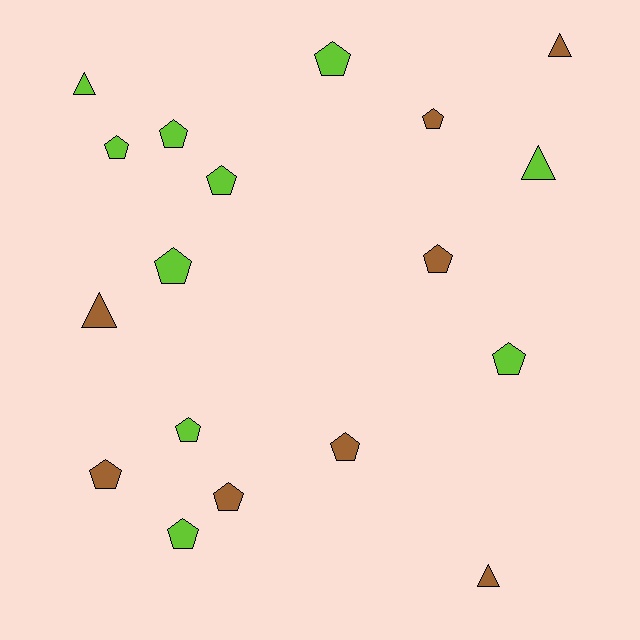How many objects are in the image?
There are 18 objects.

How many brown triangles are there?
There are 3 brown triangles.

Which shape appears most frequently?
Pentagon, with 13 objects.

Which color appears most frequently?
Lime, with 10 objects.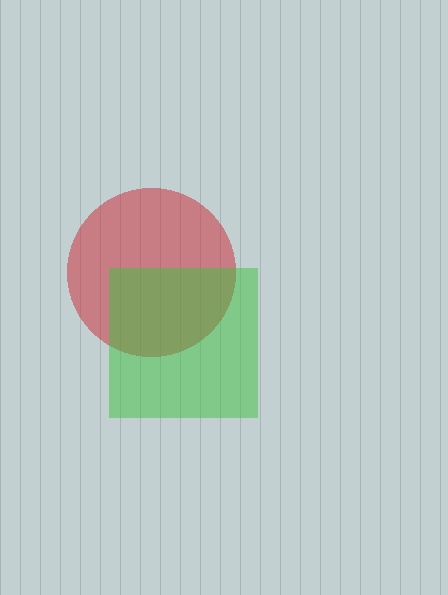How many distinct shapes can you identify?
There are 2 distinct shapes: a red circle, a green square.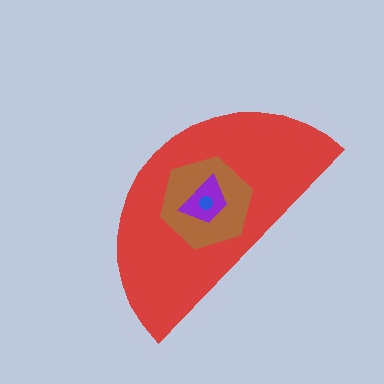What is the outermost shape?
The red semicircle.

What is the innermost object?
The blue circle.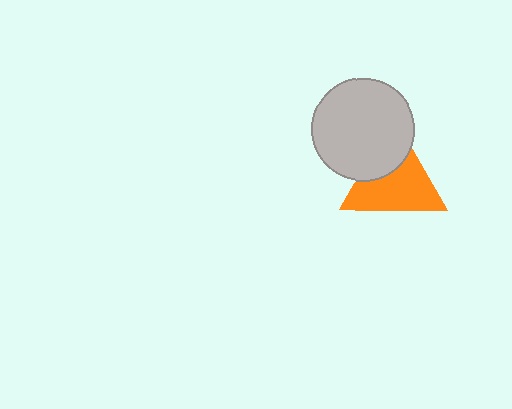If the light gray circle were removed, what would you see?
You would see the complete orange triangle.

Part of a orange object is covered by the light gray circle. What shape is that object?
It is a triangle.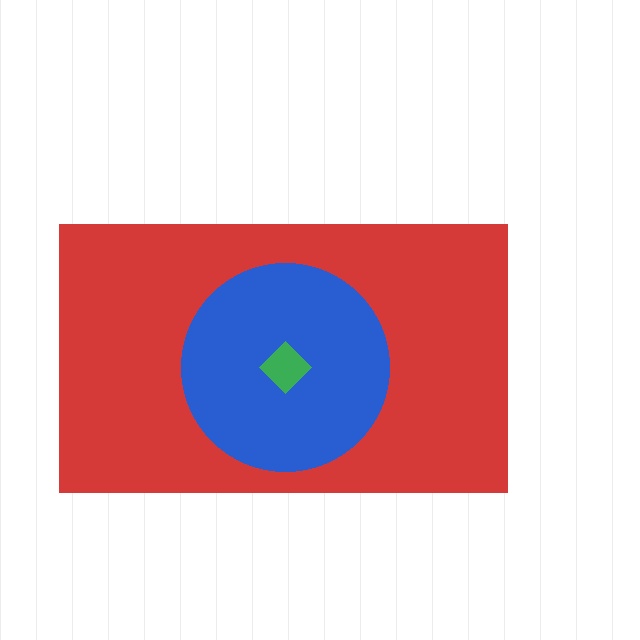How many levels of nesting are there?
3.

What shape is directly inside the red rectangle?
The blue circle.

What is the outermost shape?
The red rectangle.